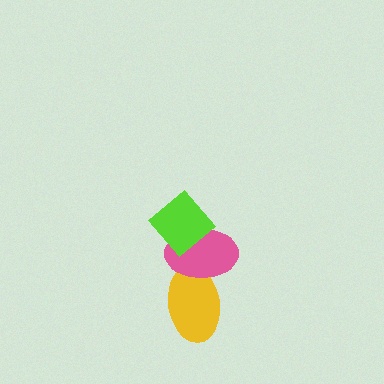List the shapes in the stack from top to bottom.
From top to bottom: the lime diamond, the pink ellipse, the yellow ellipse.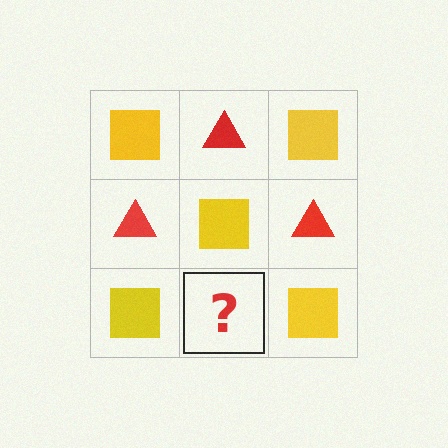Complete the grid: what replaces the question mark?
The question mark should be replaced with a red triangle.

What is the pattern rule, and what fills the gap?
The rule is that it alternates yellow square and red triangle in a checkerboard pattern. The gap should be filled with a red triangle.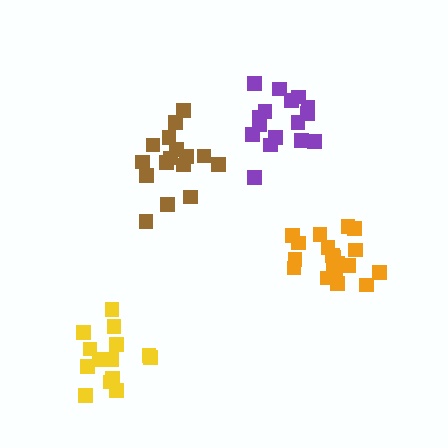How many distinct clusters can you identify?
There are 4 distinct clusters.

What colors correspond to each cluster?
The clusters are colored: brown, yellow, purple, orange.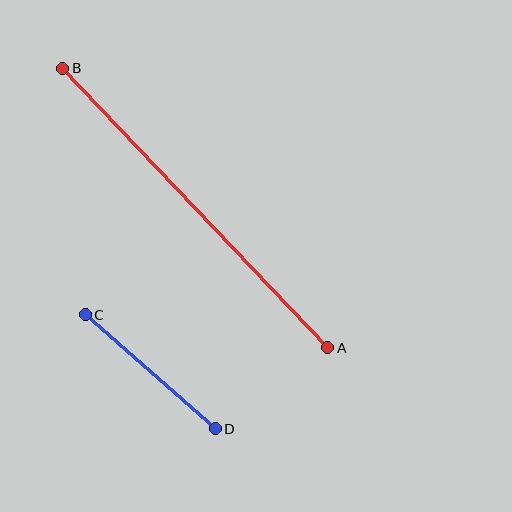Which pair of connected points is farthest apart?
Points A and B are farthest apart.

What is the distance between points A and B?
The distance is approximately 385 pixels.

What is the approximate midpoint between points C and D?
The midpoint is at approximately (150, 372) pixels.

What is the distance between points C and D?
The distance is approximately 173 pixels.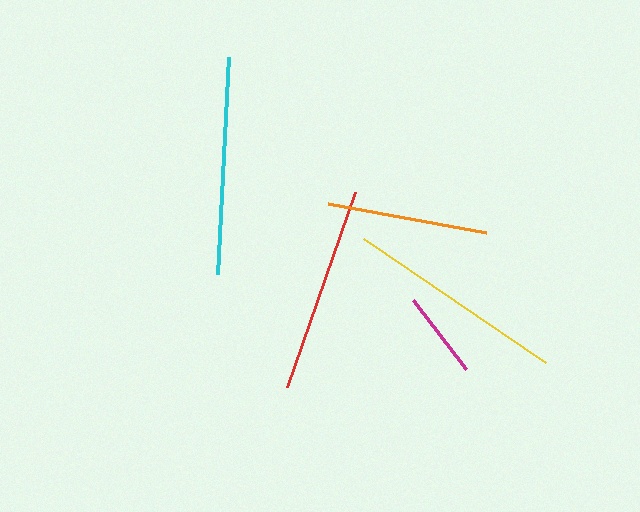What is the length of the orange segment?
The orange segment is approximately 161 pixels long.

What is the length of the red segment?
The red segment is approximately 206 pixels long.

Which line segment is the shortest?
The magenta line is the shortest at approximately 87 pixels.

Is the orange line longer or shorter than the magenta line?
The orange line is longer than the magenta line.